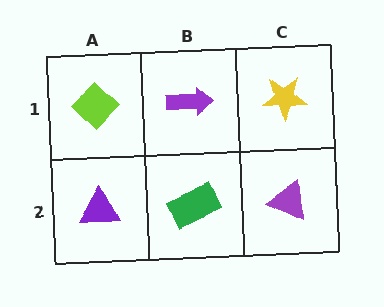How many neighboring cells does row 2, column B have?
3.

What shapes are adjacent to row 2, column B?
A purple arrow (row 1, column B), a purple triangle (row 2, column A), a purple triangle (row 2, column C).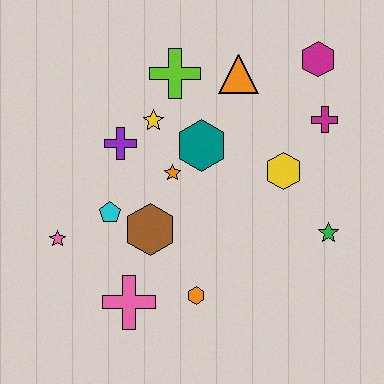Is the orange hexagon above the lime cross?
No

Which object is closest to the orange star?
The teal hexagon is closest to the orange star.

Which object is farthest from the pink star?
The magenta hexagon is farthest from the pink star.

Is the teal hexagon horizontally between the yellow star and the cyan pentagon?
No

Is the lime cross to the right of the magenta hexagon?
No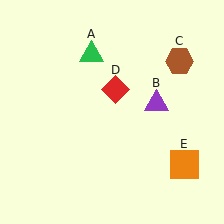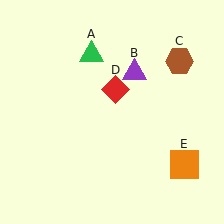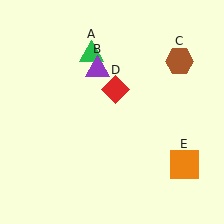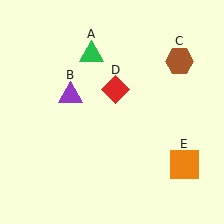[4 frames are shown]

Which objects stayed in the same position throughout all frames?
Green triangle (object A) and brown hexagon (object C) and red diamond (object D) and orange square (object E) remained stationary.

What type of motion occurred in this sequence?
The purple triangle (object B) rotated counterclockwise around the center of the scene.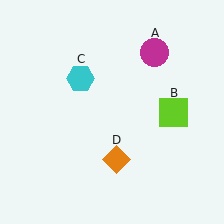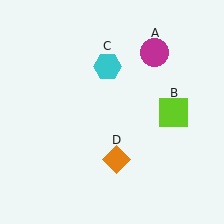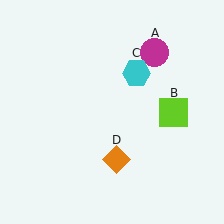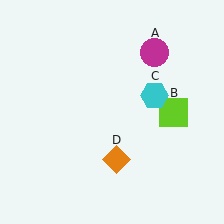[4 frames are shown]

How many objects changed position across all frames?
1 object changed position: cyan hexagon (object C).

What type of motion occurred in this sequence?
The cyan hexagon (object C) rotated clockwise around the center of the scene.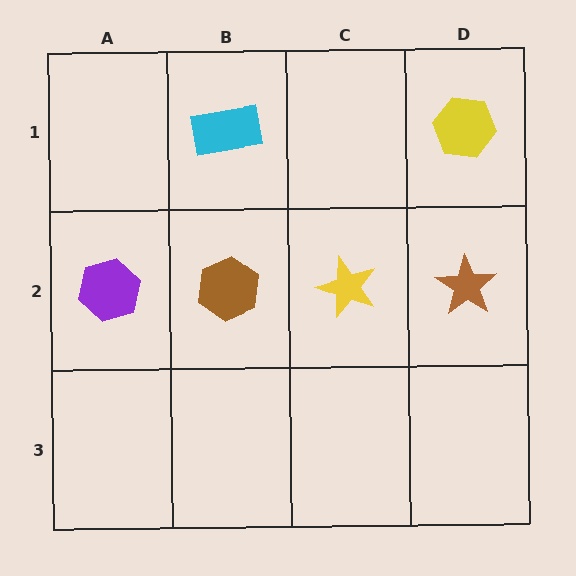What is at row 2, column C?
A yellow star.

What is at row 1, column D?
A yellow hexagon.